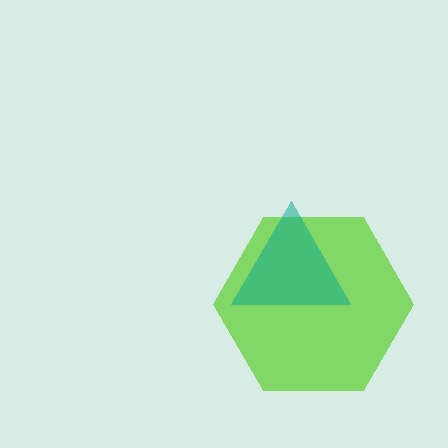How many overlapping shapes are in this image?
There are 2 overlapping shapes in the image.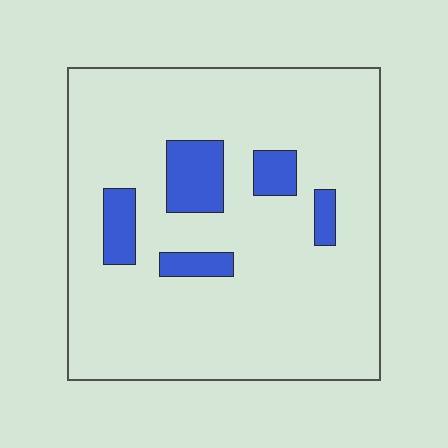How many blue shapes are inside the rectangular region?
5.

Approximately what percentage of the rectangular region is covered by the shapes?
Approximately 10%.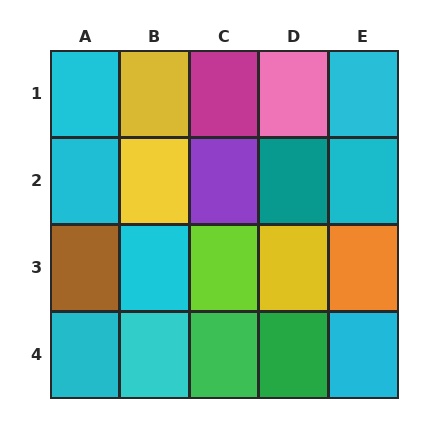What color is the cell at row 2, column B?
Yellow.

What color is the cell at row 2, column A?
Cyan.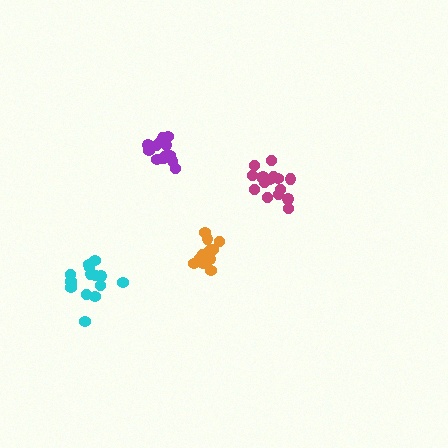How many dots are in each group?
Group 1: 15 dots, Group 2: 15 dots, Group 3: 16 dots, Group 4: 13 dots (59 total).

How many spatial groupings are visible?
There are 4 spatial groupings.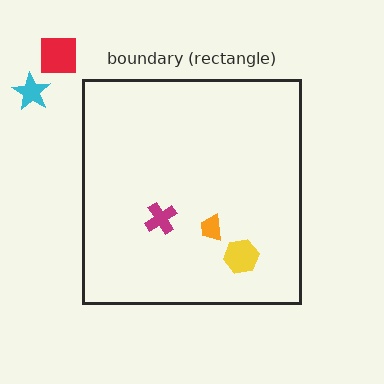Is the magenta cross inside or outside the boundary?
Inside.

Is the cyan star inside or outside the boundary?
Outside.